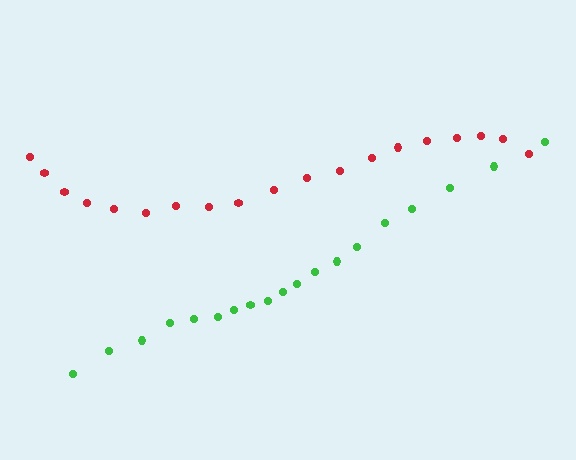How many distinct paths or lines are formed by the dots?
There are 2 distinct paths.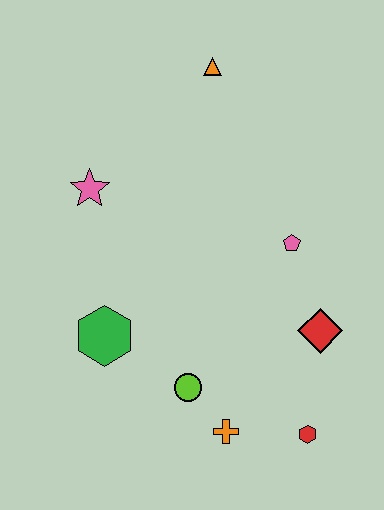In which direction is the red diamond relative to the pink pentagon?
The red diamond is below the pink pentagon.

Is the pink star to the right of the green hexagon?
No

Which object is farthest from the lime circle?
The orange triangle is farthest from the lime circle.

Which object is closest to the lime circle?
The orange cross is closest to the lime circle.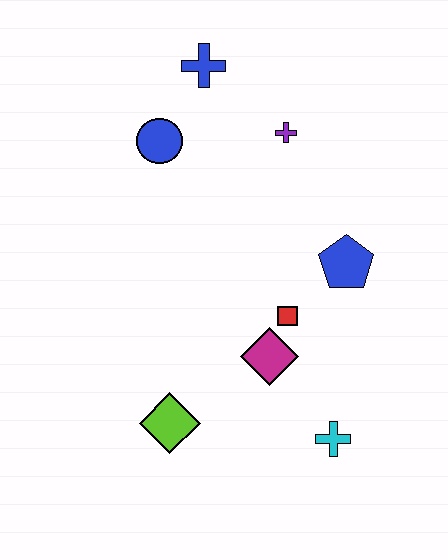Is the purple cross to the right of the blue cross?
Yes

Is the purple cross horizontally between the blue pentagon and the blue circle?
Yes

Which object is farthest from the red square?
The blue cross is farthest from the red square.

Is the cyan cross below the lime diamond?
Yes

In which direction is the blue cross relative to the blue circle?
The blue cross is above the blue circle.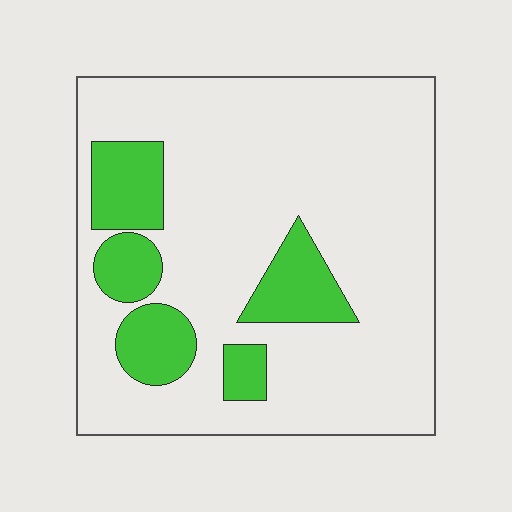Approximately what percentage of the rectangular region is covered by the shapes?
Approximately 20%.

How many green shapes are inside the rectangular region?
5.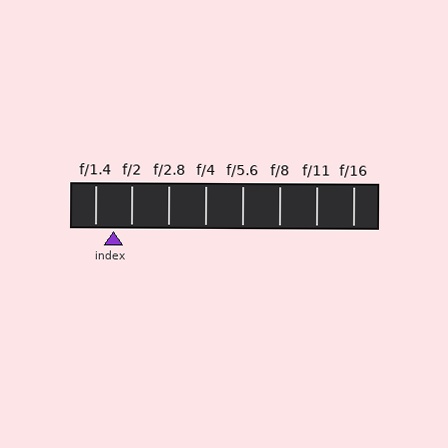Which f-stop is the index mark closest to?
The index mark is closest to f/1.4.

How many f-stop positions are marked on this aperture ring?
There are 8 f-stop positions marked.